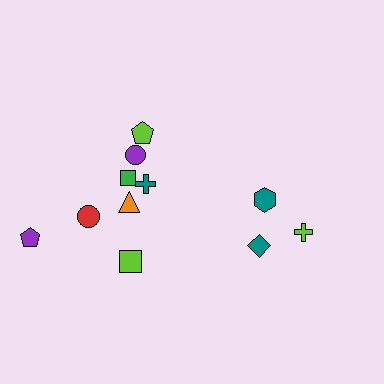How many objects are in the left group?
There are 8 objects.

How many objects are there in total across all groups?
There are 11 objects.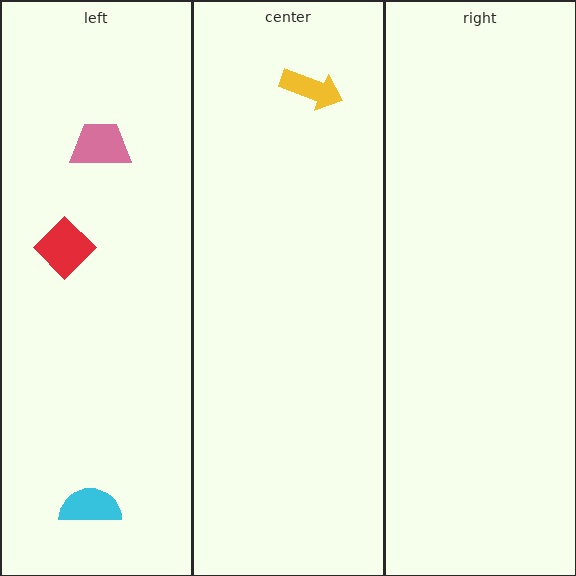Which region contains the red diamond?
The left region.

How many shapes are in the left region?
3.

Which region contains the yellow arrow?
The center region.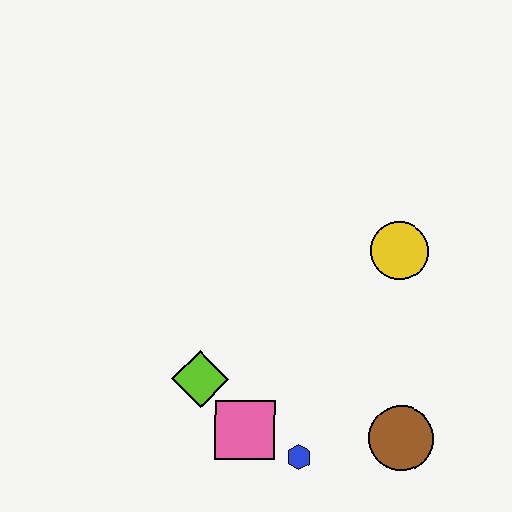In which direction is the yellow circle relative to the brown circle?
The yellow circle is above the brown circle.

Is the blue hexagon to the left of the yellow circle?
Yes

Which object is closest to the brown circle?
The blue hexagon is closest to the brown circle.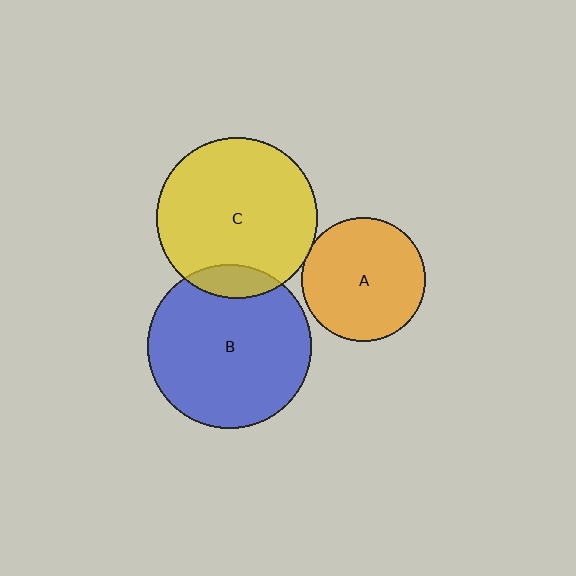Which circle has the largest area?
Circle B (blue).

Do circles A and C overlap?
Yes.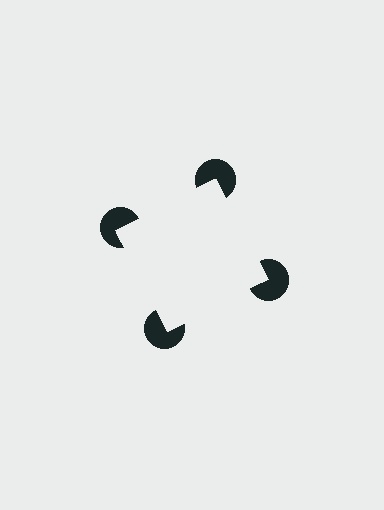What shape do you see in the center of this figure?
An illusory square — its edges are inferred from the aligned wedge cuts in the pac-man discs, not physically drawn.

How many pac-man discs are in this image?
There are 4 — one at each vertex of the illusory square.